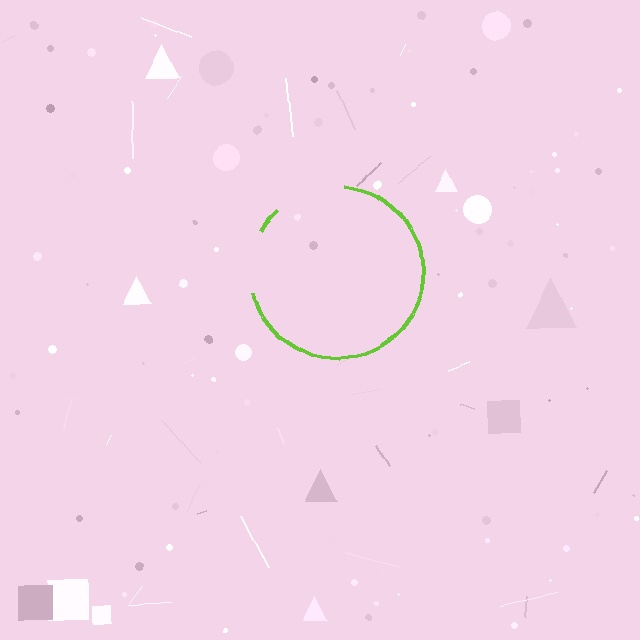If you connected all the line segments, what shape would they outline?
They would outline a circle.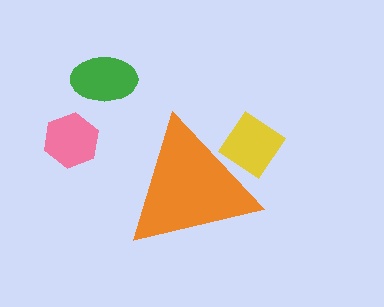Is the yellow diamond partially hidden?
Yes, the yellow diamond is partially hidden behind the orange triangle.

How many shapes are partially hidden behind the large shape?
1 shape is partially hidden.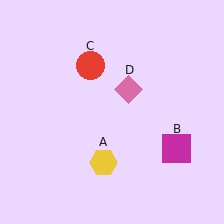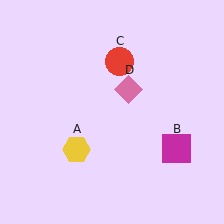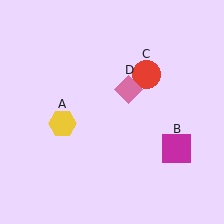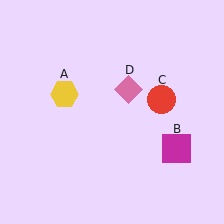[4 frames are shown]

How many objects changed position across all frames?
2 objects changed position: yellow hexagon (object A), red circle (object C).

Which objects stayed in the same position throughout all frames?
Magenta square (object B) and pink diamond (object D) remained stationary.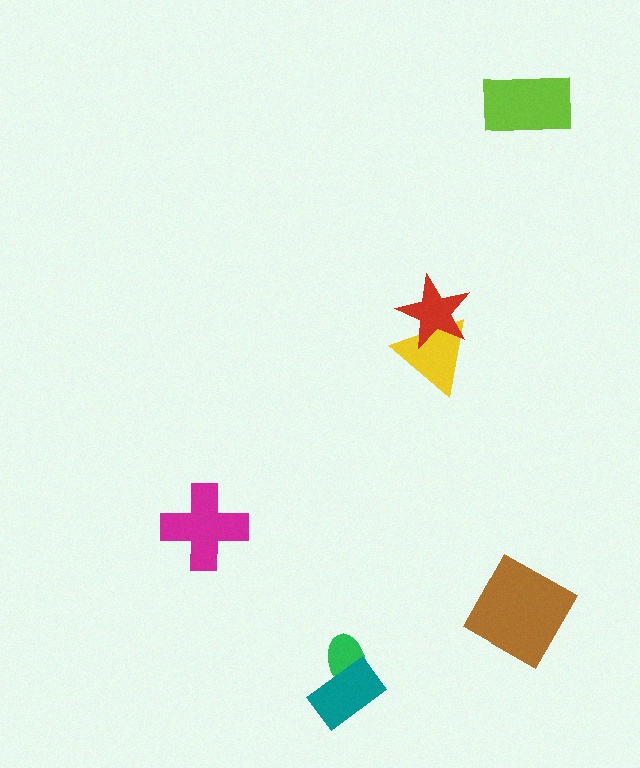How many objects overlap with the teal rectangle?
1 object overlaps with the teal rectangle.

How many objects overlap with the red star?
1 object overlaps with the red star.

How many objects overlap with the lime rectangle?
0 objects overlap with the lime rectangle.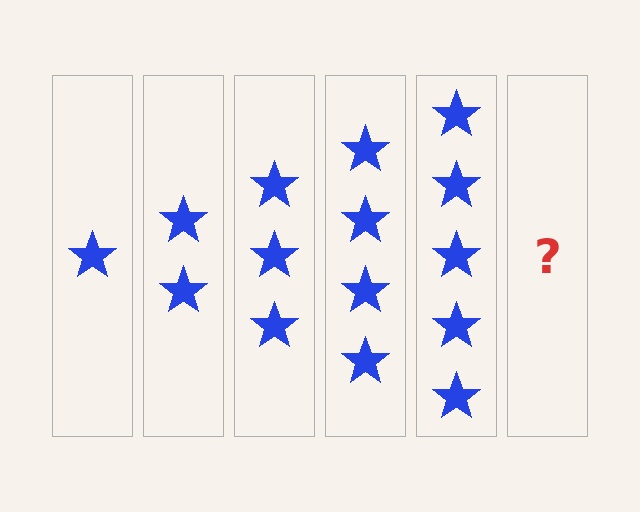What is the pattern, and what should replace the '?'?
The pattern is that each step adds one more star. The '?' should be 6 stars.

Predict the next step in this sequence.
The next step is 6 stars.